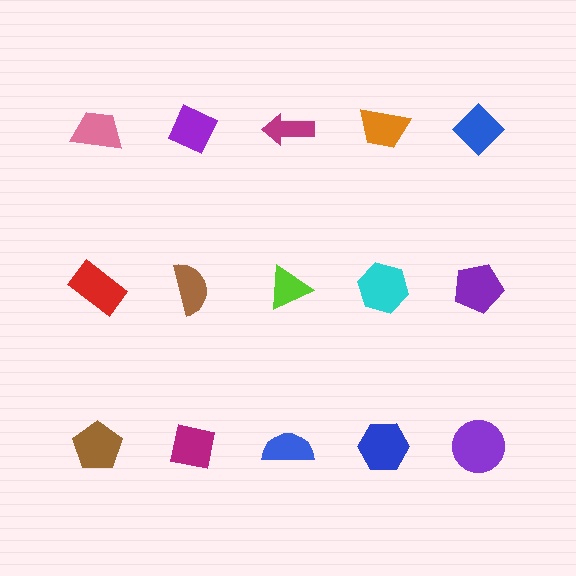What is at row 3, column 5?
A purple circle.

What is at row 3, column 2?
A magenta square.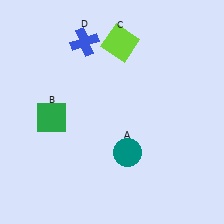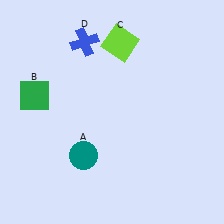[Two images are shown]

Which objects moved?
The objects that moved are: the teal circle (A), the green square (B).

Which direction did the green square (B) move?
The green square (B) moved up.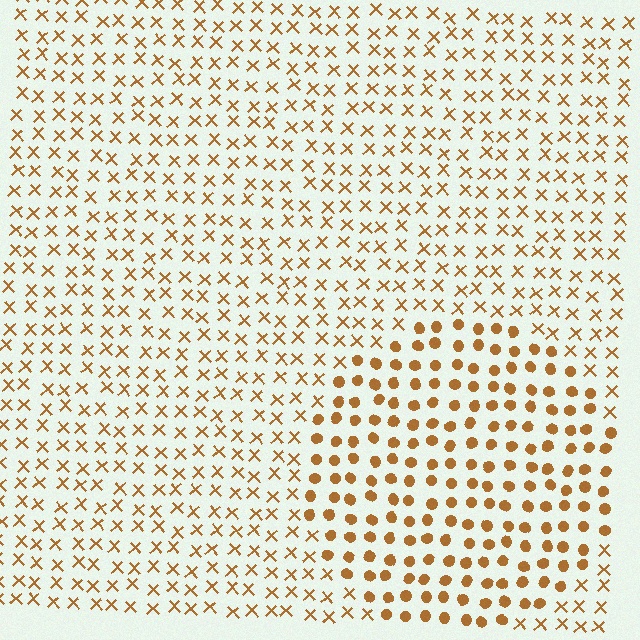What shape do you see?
I see a circle.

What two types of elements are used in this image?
The image uses circles inside the circle region and X marks outside it.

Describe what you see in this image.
The image is filled with small brown elements arranged in a uniform grid. A circle-shaped region contains circles, while the surrounding area contains X marks. The boundary is defined purely by the change in element shape.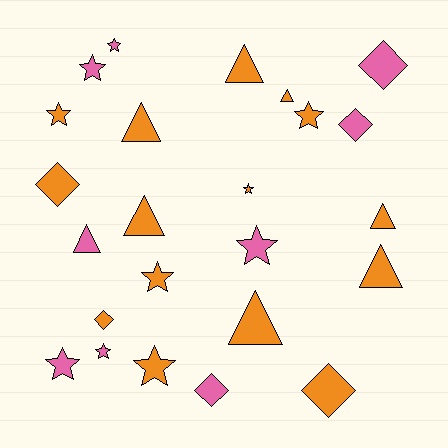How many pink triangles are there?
There is 1 pink triangle.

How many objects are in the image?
There are 24 objects.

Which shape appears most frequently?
Star, with 10 objects.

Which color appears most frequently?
Orange, with 15 objects.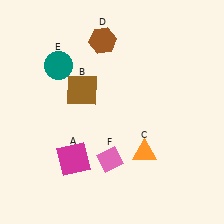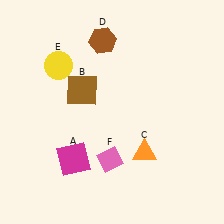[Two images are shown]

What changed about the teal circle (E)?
In Image 1, E is teal. In Image 2, it changed to yellow.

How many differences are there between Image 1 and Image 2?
There is 1 difference between the two images.